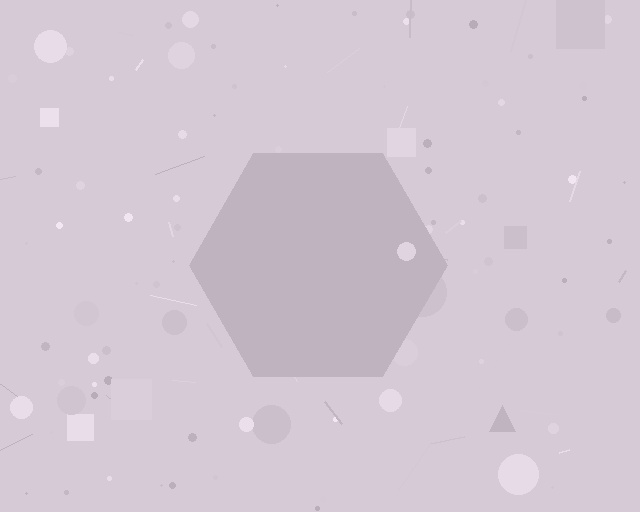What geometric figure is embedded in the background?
A hexagon is embedded in the background.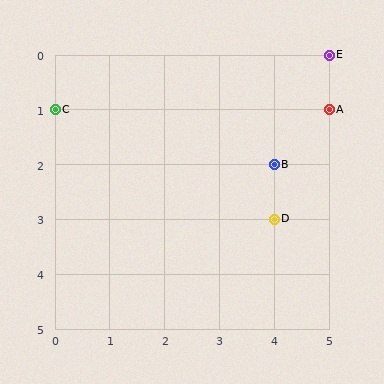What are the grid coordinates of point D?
Point D is at grid coordinates (4, 3).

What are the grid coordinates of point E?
Point E is at grid coordinates (5, 0).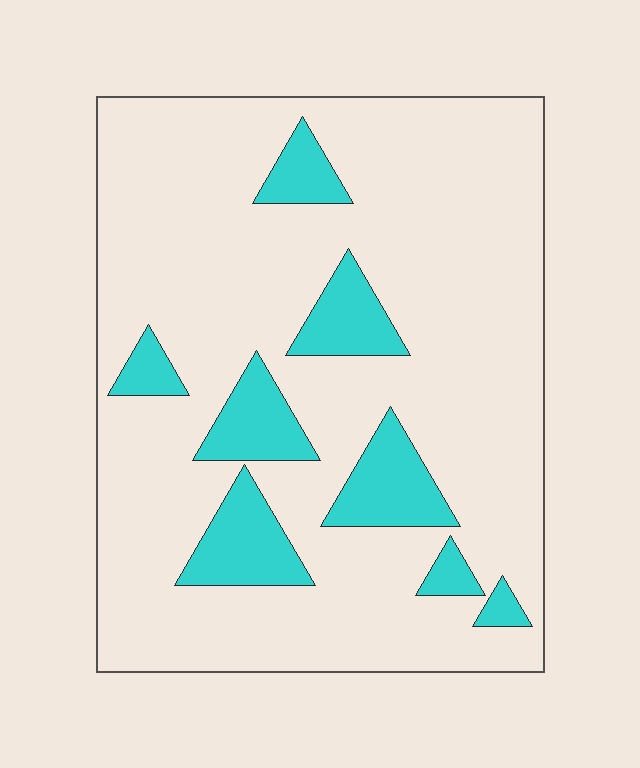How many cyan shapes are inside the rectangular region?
8.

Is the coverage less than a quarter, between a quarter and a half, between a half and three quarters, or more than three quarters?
Less than a quarter.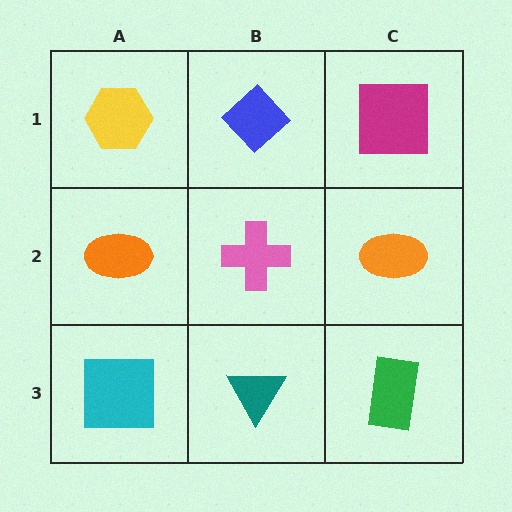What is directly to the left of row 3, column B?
A cyan square.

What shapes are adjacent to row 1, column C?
An orange ellipse (row 2, column C), a blue diamond (row 1, column B).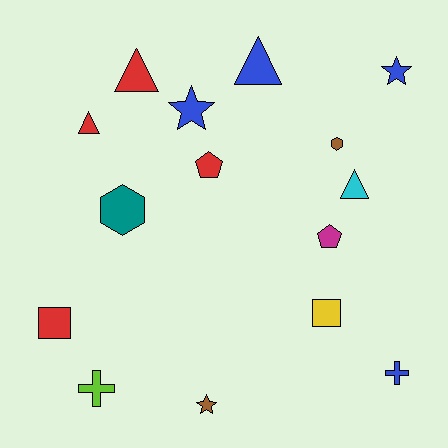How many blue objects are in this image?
There are 4 blue objects.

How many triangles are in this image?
There are 4 triangles.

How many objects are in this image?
There are 15 objects.